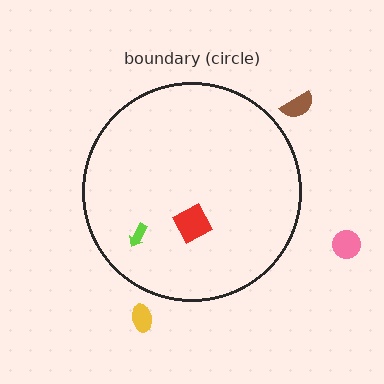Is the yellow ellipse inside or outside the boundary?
Outside.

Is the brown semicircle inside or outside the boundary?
Outside.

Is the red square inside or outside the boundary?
Inside.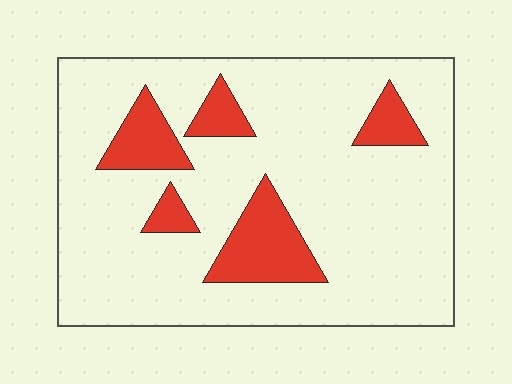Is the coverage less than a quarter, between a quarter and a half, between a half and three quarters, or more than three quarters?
Less than a quarter.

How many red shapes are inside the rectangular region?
5.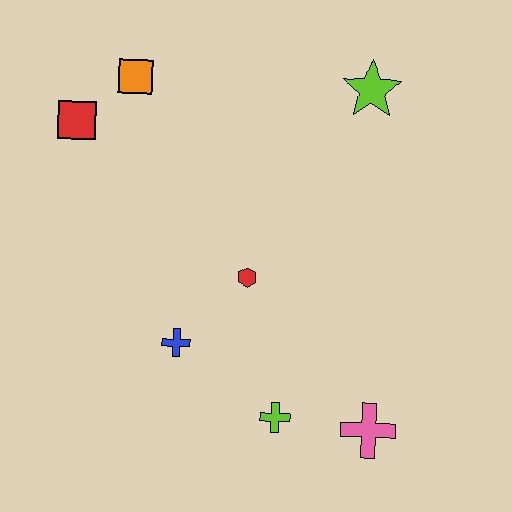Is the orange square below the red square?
No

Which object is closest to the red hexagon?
The blue cross is closest to the red hexagon.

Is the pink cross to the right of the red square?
Yes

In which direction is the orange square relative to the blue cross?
The orange square is above the blue cross.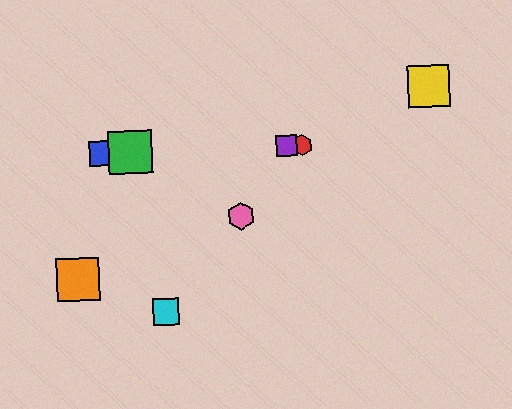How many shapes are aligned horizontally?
4 shapes (the red hexagon, the blue square, the green square, the purple square) are aligned horizontally.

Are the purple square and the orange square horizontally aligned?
No, the purple square is at y≈146 and the orange square is at y≈279.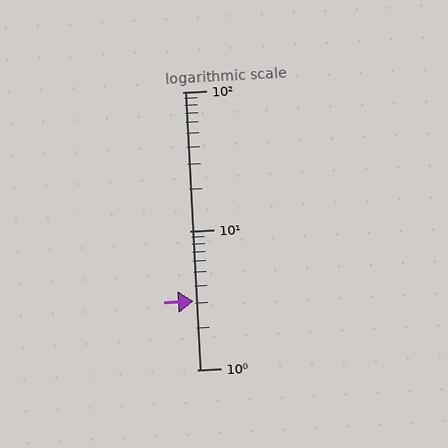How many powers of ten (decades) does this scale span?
The scale spans 2 decades, from 1 to 100.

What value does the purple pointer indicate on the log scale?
The pointer indicates approximately 3.1.